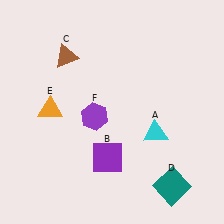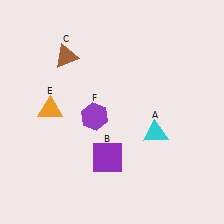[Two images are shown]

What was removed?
The teal square (D) was removed in Image 2.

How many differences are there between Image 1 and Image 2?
There is 1 difference between the two images.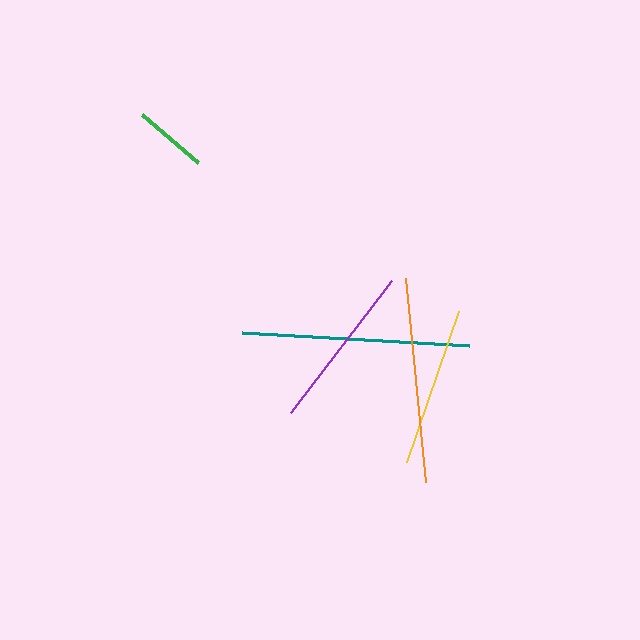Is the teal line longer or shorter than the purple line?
The teal line is longer than the purple line.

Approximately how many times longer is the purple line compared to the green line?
The purple line is approximately 2.3 times the length of the green line.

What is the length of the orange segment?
The orange segment is approximately 205 pixels long.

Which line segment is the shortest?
The green line is the shortest at approximately 73 pixels.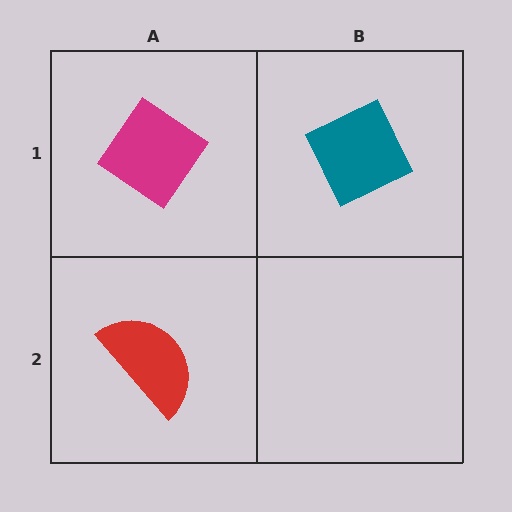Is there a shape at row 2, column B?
No, that cell is empty.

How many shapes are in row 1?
2 shapes.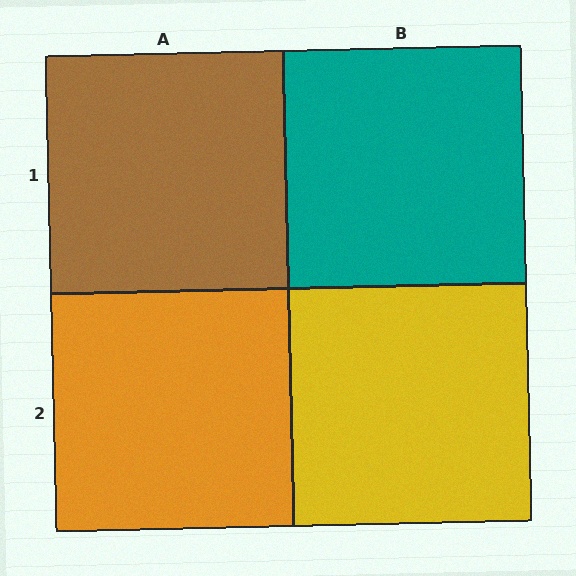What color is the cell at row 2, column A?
Orange.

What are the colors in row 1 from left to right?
Brown, teal.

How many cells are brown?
1 cell is brown.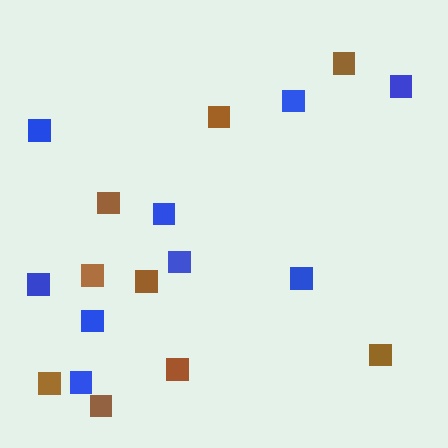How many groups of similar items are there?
There are 2 groups: one group of brown squares (9) and one group of blue squares (9).